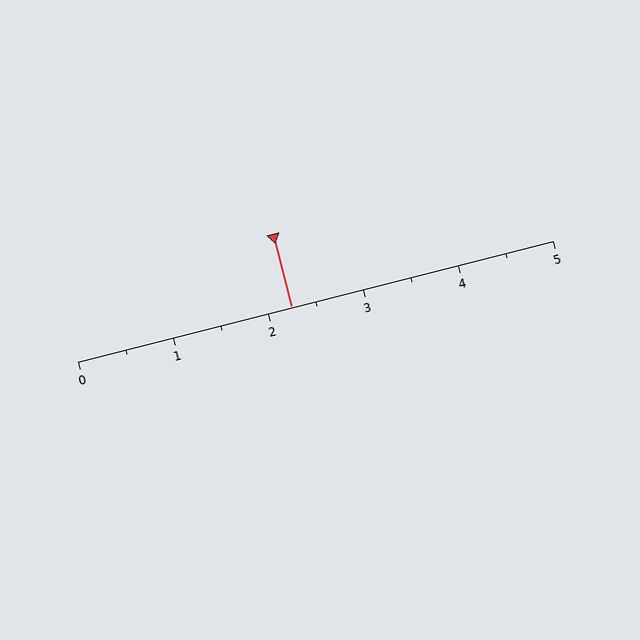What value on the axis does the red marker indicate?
The marker indicates approximately 2.2.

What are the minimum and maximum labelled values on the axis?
The axis runs from 0 to 5.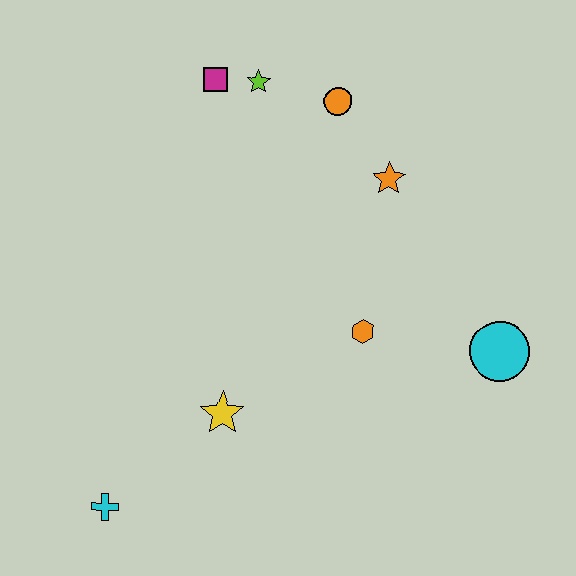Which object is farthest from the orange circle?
The cyan cross is farthest from the orange circle.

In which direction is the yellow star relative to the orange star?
The yellow star is below the orange star.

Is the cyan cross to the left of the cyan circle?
Yes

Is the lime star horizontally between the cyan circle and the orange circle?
No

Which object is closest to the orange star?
The orange circle is closest to the orange star.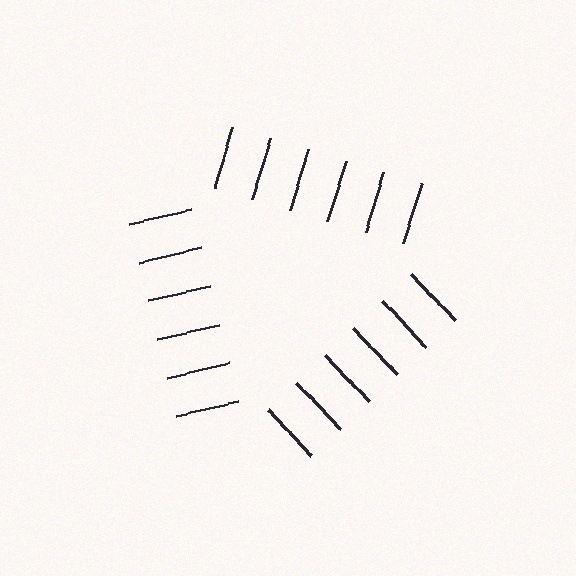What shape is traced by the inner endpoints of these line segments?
An illusory triangle — the line segments terminate on its edges but no continuous stroke is drawn.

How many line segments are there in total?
18 — 6 along each of the 3 edges.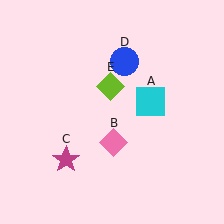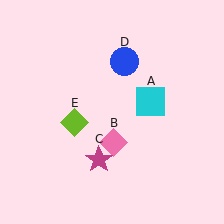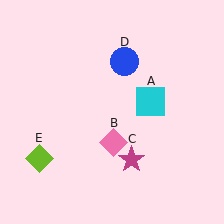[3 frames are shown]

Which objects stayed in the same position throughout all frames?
Cyan square (object A) and pink diamond (object B) and blue circle (object D) remained stationary.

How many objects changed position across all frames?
2 objects changed position: magenta star (object C), lime diamond (object E).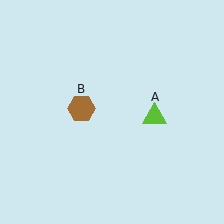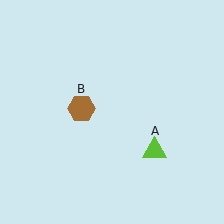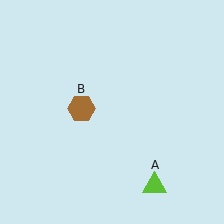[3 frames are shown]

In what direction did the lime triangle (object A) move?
The lime triangle (object A) moved down.